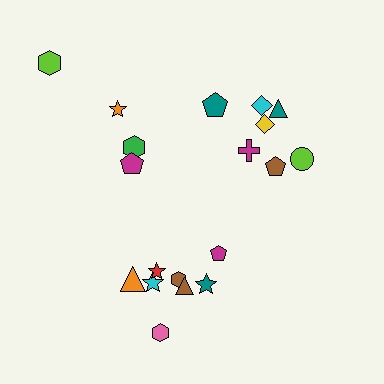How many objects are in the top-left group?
There are 4 objects.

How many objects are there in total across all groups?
There are 19 objects.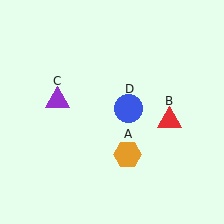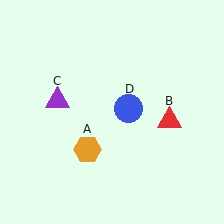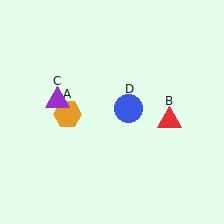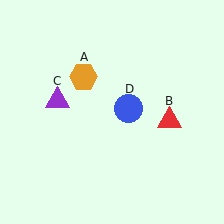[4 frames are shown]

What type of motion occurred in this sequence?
The orange hexagon (object A) rotated clockwise around the center of the scene.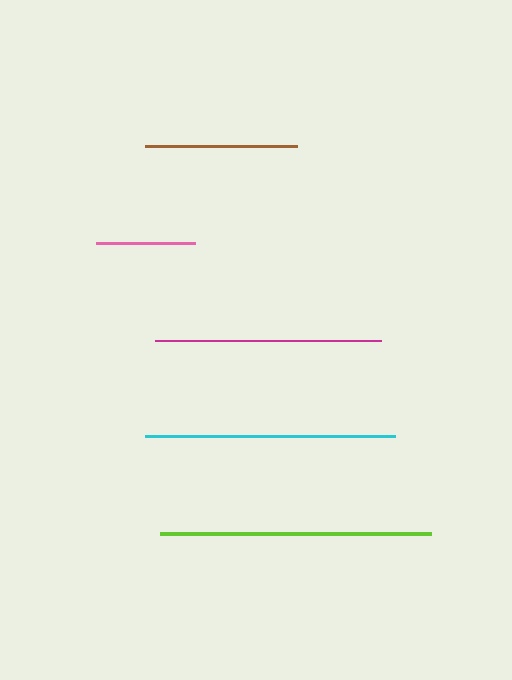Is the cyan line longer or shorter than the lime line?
The lime line is longer than the cyan line.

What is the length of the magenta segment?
The magenta segment is approximately 226 pixels long.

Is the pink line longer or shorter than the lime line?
The lime line is longer than the pink line.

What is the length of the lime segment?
The lime segment is approximately 272 pixels long.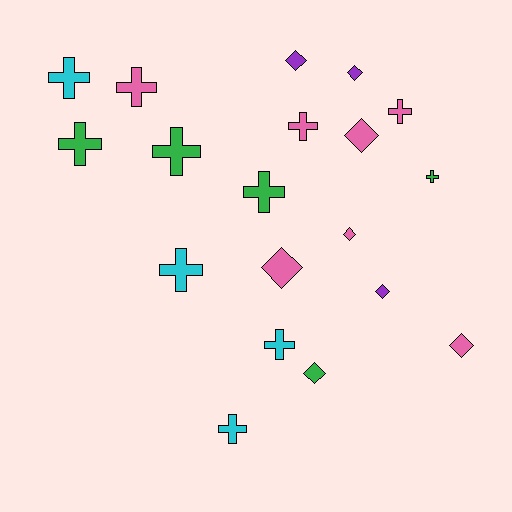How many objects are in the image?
There are 19 objects.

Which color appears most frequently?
Pink, with 7 objects.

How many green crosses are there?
There are 4 green crosses.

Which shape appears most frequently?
Cross, with 11 objects.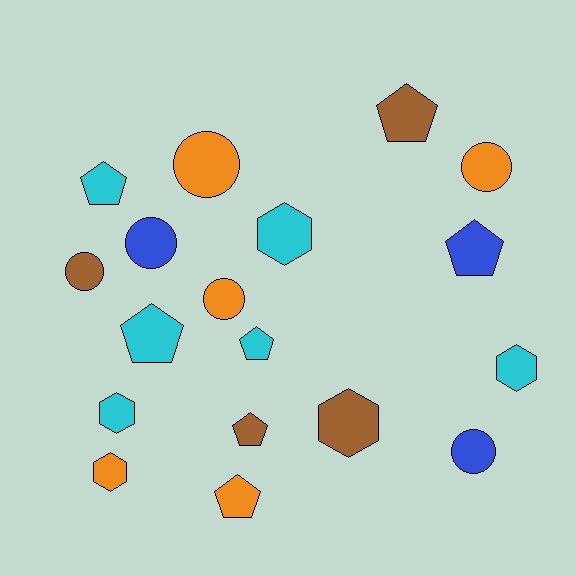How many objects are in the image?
There are 18 objects.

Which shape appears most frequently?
Pentagon, with 7 objects.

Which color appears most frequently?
Cyan, with 6 objects.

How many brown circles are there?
There is 1 brown circle.